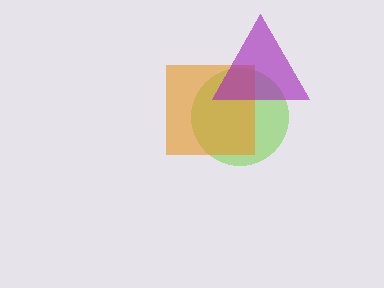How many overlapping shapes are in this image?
There are 3 overlapping shapes in the image.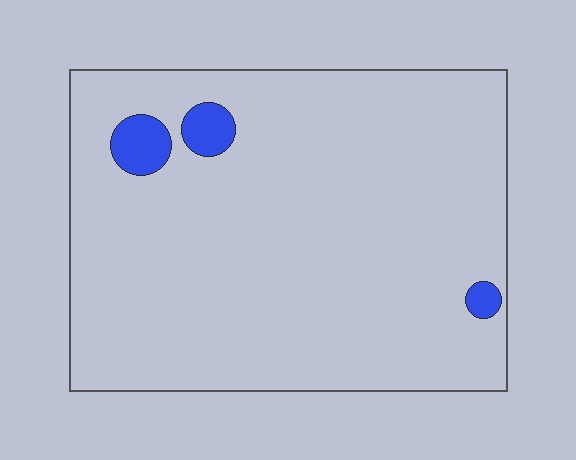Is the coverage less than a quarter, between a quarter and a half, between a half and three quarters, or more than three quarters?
Less than a quarter.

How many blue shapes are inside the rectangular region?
3.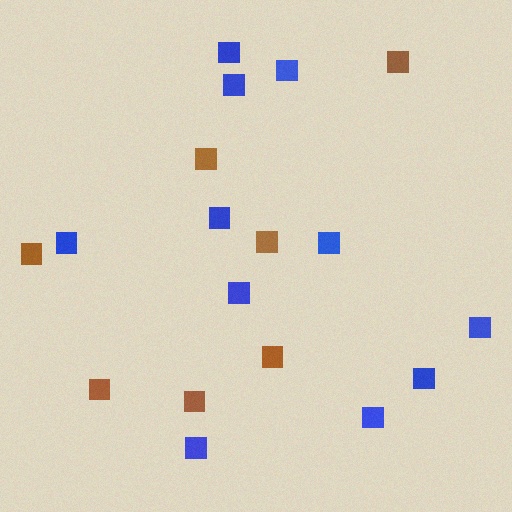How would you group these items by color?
There are 2 groups: one group of blue squares (11) and one group of brown squares (7).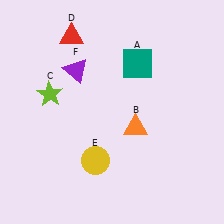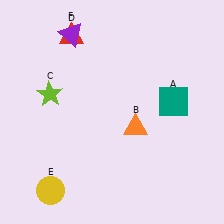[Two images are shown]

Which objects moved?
The objects that moved are: the teal square (A), the yellow circle (E), the purple triangle (F).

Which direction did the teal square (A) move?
The teal square (A) moved down.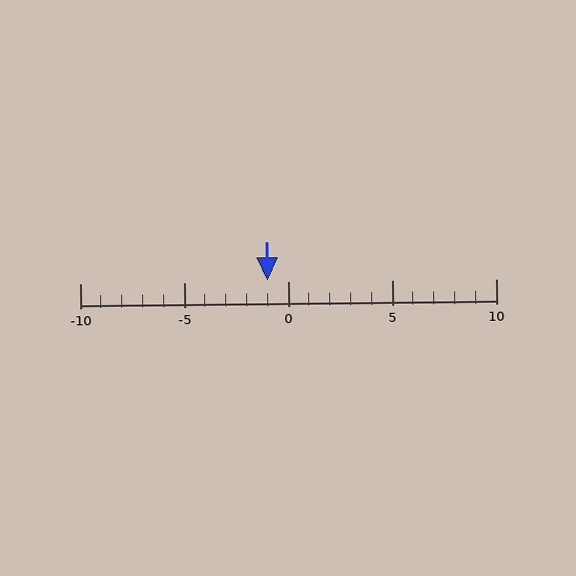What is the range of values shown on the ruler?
The ruler shows values from -10 to 10.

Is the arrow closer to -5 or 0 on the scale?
The arrow is closer to 0.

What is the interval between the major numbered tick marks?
The major tick marks are spaced 5 units apart.